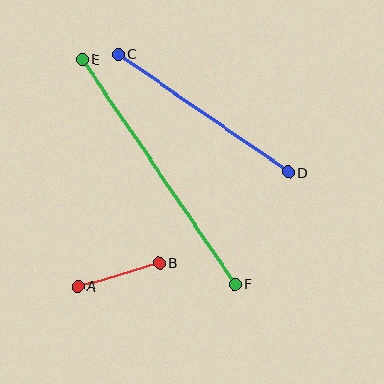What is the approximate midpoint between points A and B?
The midpoint is at approximately (118, 275) pixels.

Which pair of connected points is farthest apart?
Points E and F are farthest apart.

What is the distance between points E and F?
The distance is approximately 271 pixels.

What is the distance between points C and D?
The distance is approximately 207 pixels.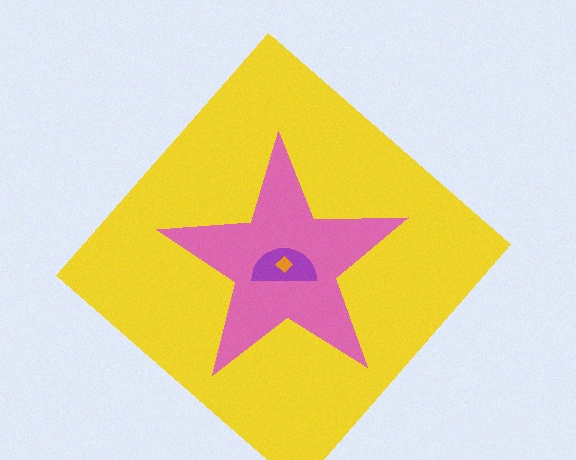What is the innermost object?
The orange diamond.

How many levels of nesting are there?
4.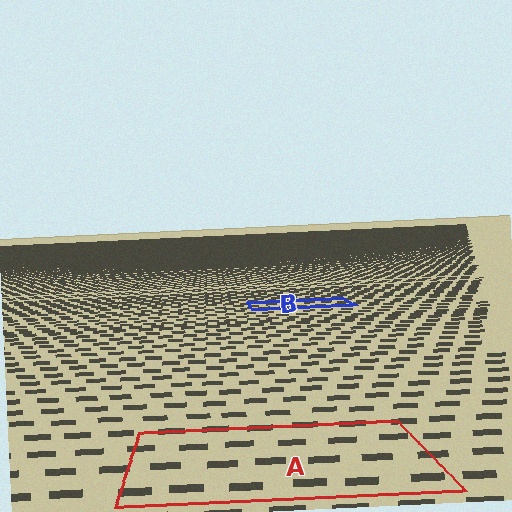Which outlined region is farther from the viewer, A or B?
Region B is farther from the viewer — the texture elements inside it appear smaller and more densely packed.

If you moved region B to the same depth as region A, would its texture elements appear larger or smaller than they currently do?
They would appear larger. At a closer depth, the same texture elements are projected at a bigger on-screen size.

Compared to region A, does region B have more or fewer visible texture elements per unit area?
Region B has more texture elements per unit area — they are packed more densely because it is farther away.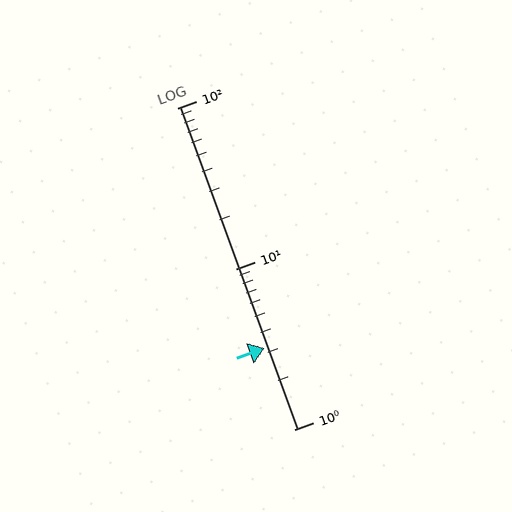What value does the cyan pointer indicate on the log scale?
The pointer indicates approximately 3.2.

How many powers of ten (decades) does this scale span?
The scale spans 2 decades, from 1 to 100.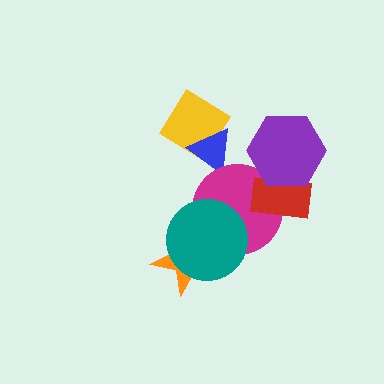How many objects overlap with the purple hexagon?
1 object overlaps with the purple hexagon.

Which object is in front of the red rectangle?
The purple hexagon is in front of the red rectangle.